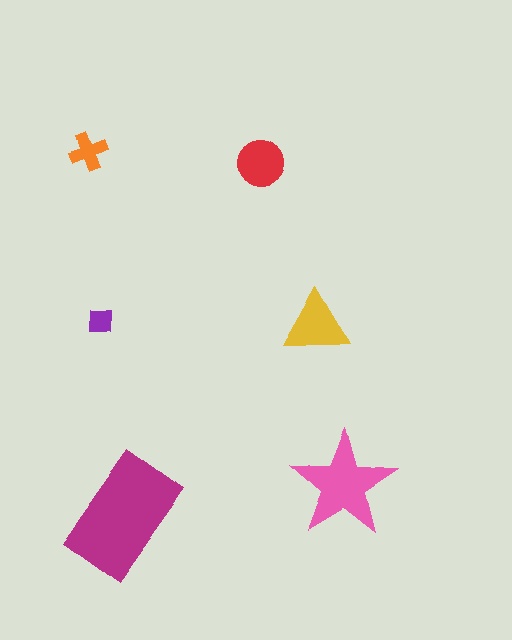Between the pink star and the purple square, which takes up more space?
The pink star.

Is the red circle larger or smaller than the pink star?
Smaller.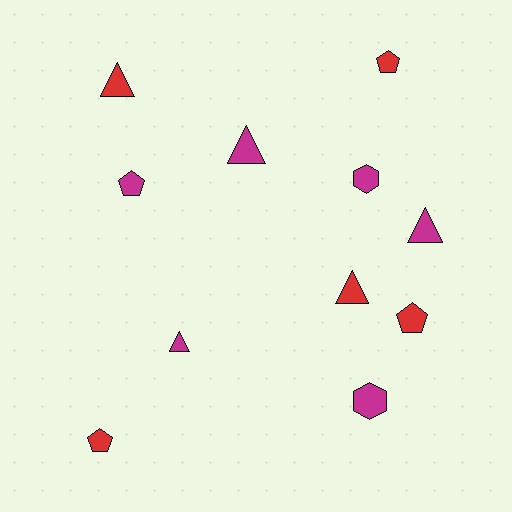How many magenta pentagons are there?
There is 1 magenta pentagon.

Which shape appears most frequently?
Triangle, with 5 objects.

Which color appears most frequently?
Magenta, with 6 objects.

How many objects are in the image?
There are 11 objects.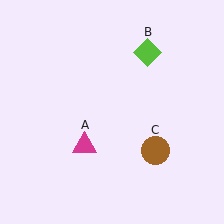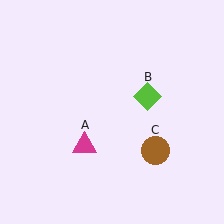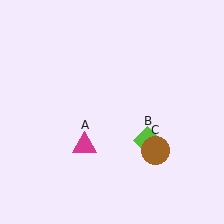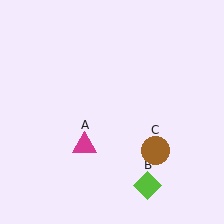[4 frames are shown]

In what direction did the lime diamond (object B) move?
The lime diamond (object B) moved down.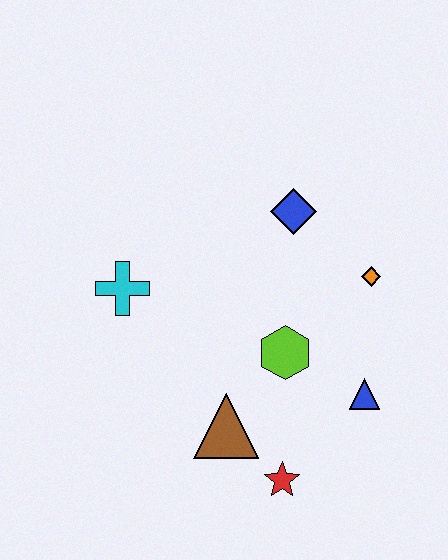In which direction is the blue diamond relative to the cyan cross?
The blue diamond is to the right of the cyan cross.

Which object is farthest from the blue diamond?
The red star is farthest from the blue diamond.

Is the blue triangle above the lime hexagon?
No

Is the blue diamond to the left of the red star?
No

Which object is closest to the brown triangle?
The red star is closest to the brown triangle.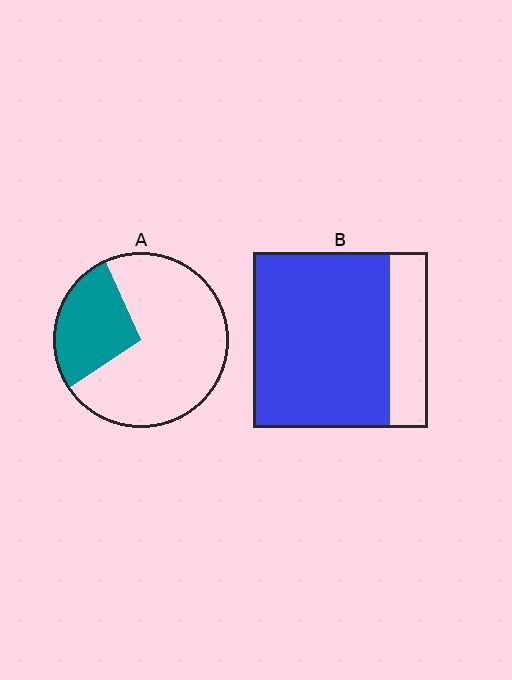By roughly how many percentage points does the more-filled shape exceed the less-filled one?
By roughly 50 percentage points (B over A).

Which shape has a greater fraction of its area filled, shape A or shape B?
Shape B.